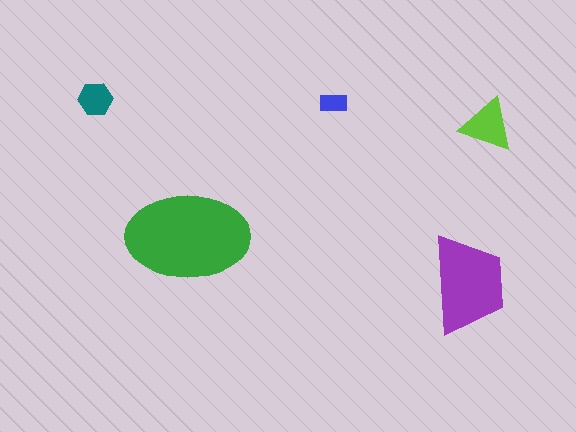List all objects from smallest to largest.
The blue rectangle, the teal hexagon, the lime triangle, the purple trapezoid, the green ellipse.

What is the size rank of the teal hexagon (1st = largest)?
4th.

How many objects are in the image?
There are 5 objects in the image.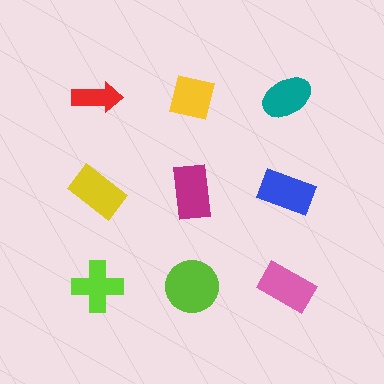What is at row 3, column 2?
A lime circle.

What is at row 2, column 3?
A blue rectangle.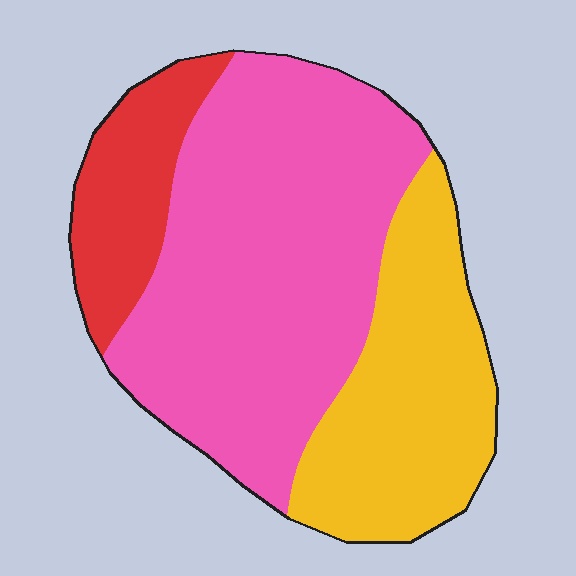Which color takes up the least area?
Red, at roughly 15%.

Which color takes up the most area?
Pink, at roughly 55%.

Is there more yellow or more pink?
Pink.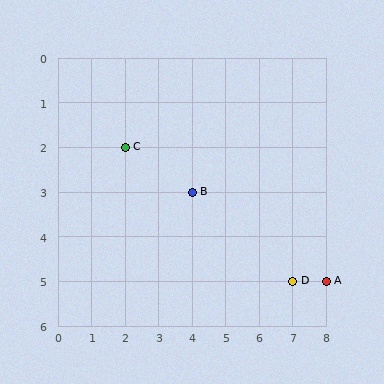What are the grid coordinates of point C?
Point C is at grid coordinates (2, 2).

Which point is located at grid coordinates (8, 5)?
Point A is at (8, 5).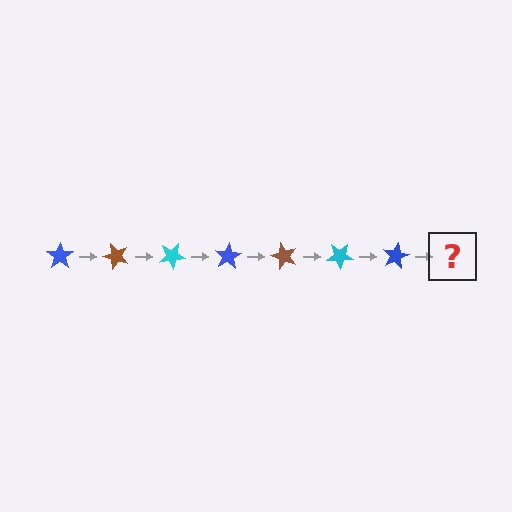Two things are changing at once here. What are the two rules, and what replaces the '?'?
The two rules are that it rotates 50 degrees each step and the color cycles through blue, brown, and cyan. The '?' should be a brown star, rotated 350 degrees from the start.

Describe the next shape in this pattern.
It should be a brown star, rotated 350 degrees from the start.